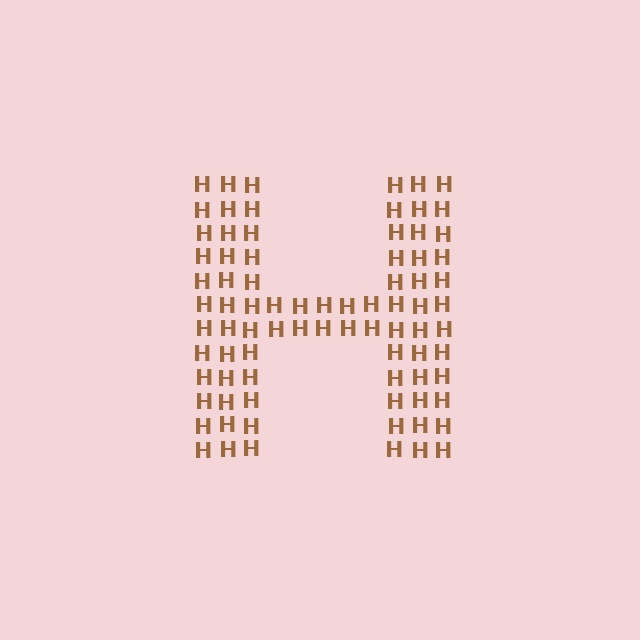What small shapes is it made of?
It is made of small letter H's.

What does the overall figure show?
The overall figure shows the letter H.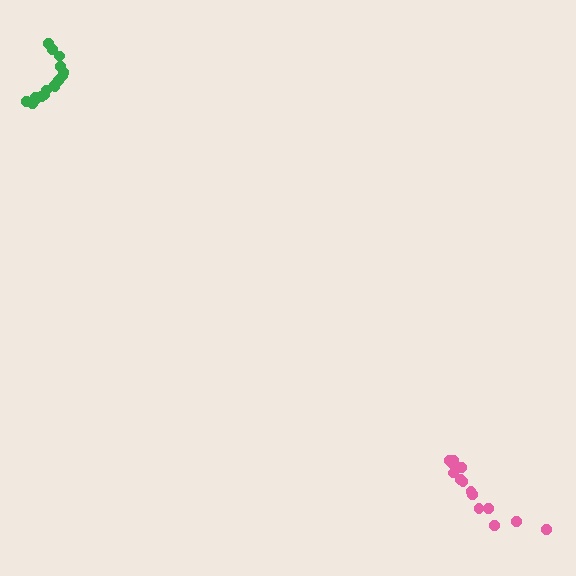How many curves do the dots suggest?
There are 2 distinct paths.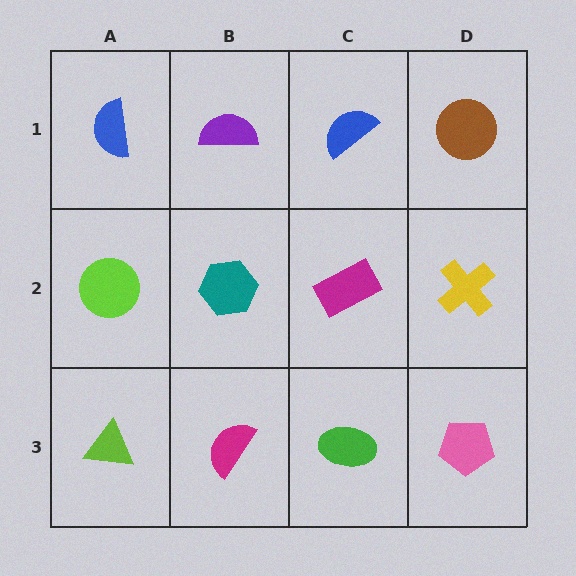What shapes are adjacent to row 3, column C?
A magenta rectangle (row 2, column C), a magenta semicircle (row 3, column B), a pink pentagon (row 3, column D).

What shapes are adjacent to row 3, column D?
A yellow cross (row 2, column D), a green ellipse (row 3, column C).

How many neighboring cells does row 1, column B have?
3.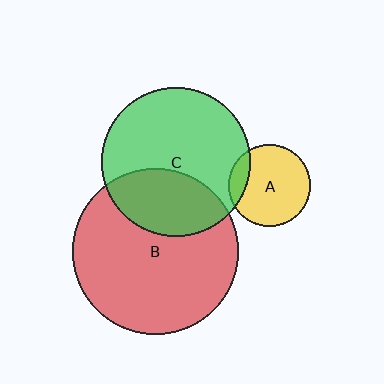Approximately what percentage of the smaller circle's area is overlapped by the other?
Approximately 35%.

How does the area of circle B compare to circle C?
Approximately 1.2 times.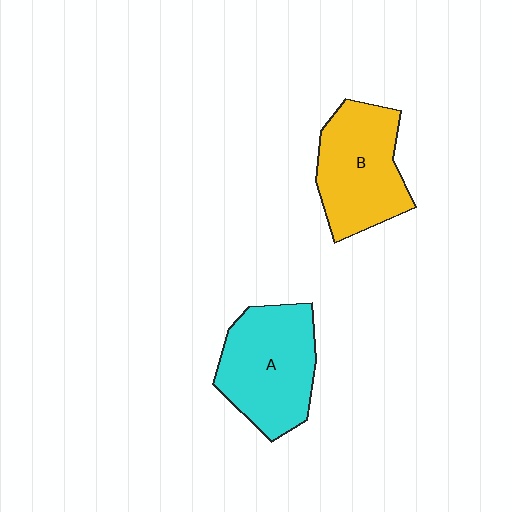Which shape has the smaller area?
Shape B (yellow).